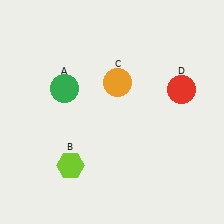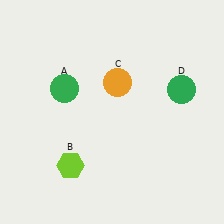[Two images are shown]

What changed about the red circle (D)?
In Image 1, D is red. In Image 2, it changed to green.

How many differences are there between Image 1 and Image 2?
There is 1 difference between the two images.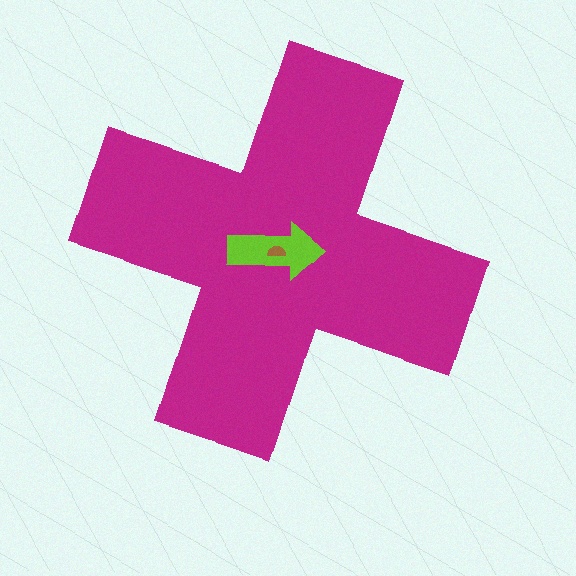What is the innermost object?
The brown semicircle.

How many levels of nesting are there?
3.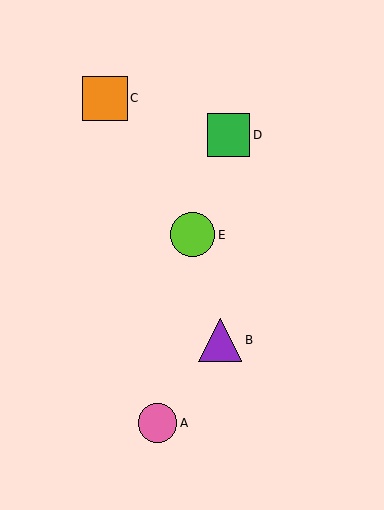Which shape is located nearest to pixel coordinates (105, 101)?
The orange square (labeled C) at (105, 99) is nearest to that location.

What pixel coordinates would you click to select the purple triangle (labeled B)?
Click at (220, 340) to select the purple triangle B.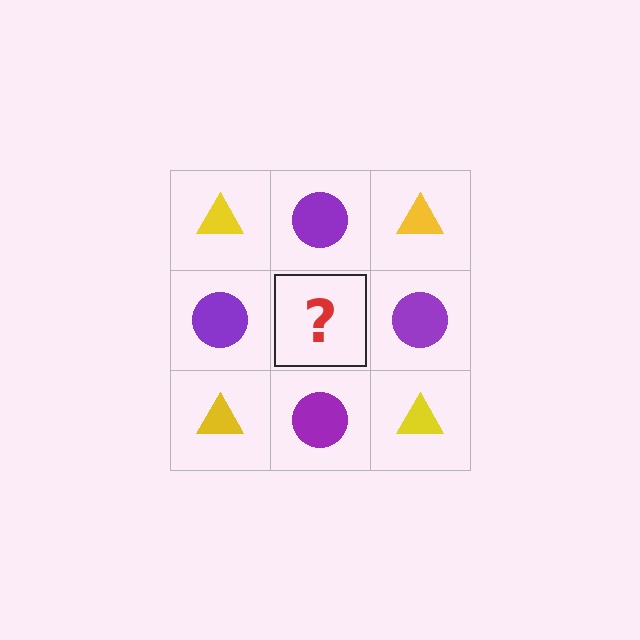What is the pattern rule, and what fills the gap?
The rule is that it alternates yellow triangle and purple circle in a checkerboard pattern. The gap should be filled with a yellow triangle.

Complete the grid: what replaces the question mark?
The question mark should be replaced with a yellow triangle.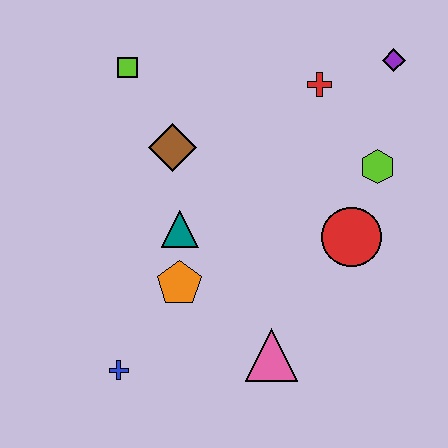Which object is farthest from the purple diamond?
The blue cross is farthest from the purple diamond.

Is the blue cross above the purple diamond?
No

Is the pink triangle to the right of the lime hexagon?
No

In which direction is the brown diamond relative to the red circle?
The brown diamond is to the left of the red circle.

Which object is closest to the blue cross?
The orange pentagon is closest to the blue cross.